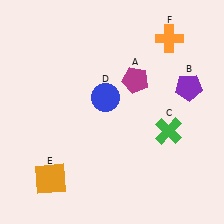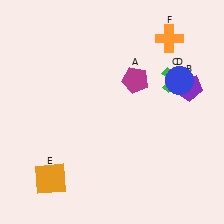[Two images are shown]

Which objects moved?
The objects that moved are: the green cross (C), the blue circle (D).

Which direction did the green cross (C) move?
The green cross (C) moved up.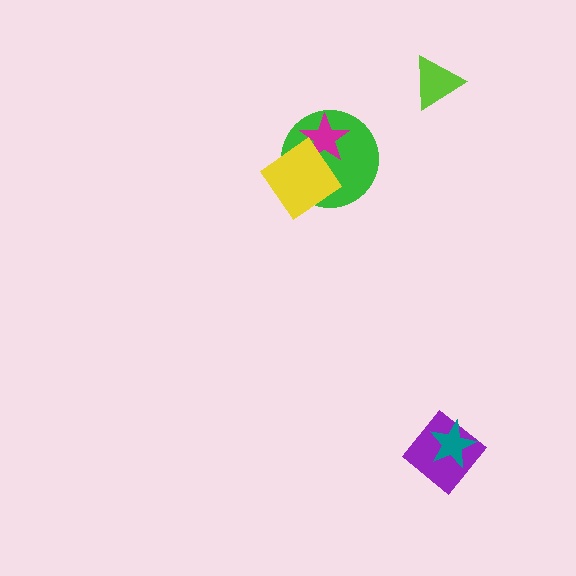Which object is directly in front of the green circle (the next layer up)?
The magenta star is directly in front of the green circle.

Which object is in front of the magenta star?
The yellow diamond is in front of the magenta star.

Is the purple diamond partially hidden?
Yes, it is partially covered by another shape.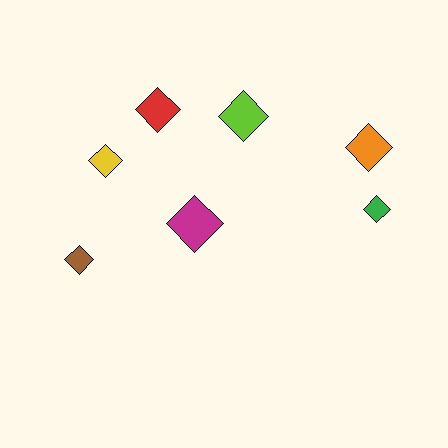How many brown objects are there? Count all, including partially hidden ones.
There is 1 brown object.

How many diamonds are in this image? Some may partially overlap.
There are 7 diamonds.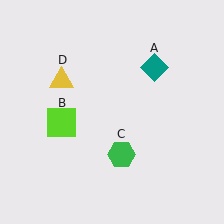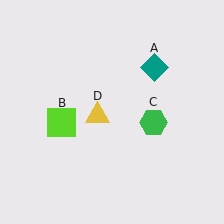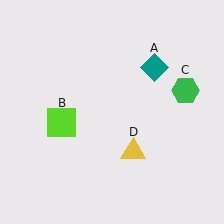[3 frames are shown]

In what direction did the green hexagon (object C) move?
The green hexagon (object C) moved up and to the right.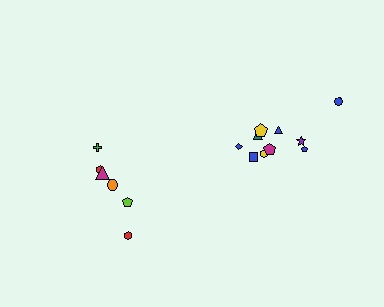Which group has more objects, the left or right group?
The right group.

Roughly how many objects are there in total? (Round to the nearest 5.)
Roughly 15 objects in total.